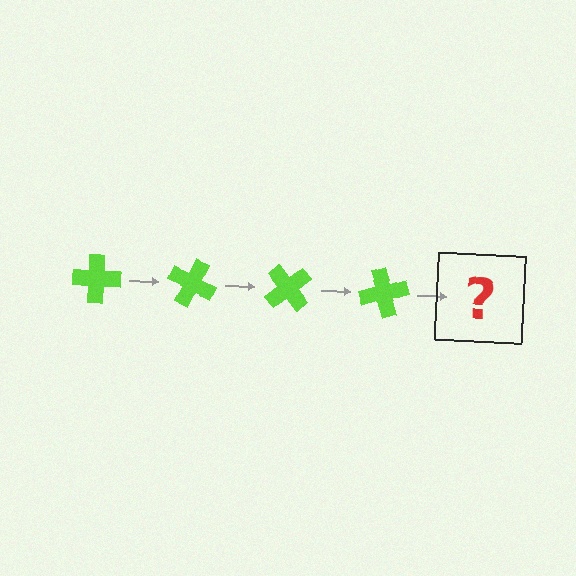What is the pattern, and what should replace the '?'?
The pattern is that the cross rotates 25 degrees each step. The '?' should be a lime cross rotated 100 degrees.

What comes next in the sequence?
The next element should be a lime cross rotated 100 degrees.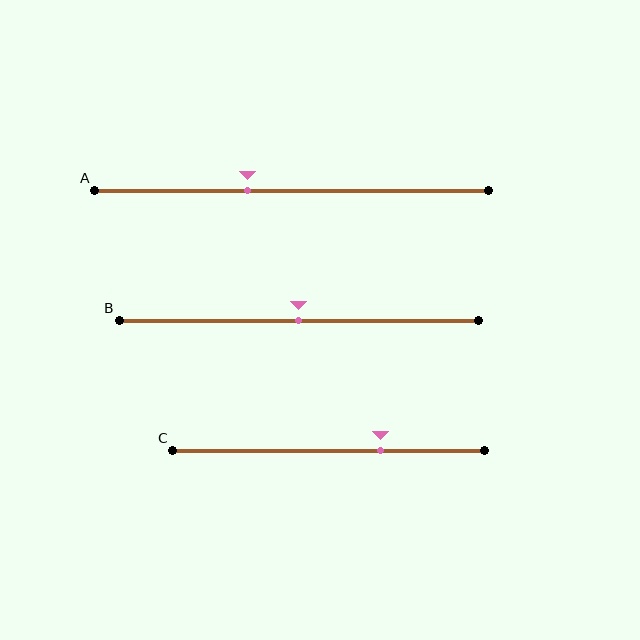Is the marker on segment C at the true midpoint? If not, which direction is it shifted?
No, the marker on segment C is shifted to the right by about 16% of the segment length.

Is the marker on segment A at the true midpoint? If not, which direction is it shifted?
No, the marker on segment A is shifted to the left by about 11% of the segment length.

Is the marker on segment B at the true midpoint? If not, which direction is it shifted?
Yes, the marker on segment B is at the true midpoint.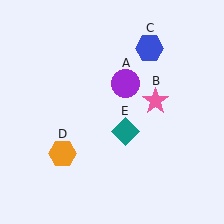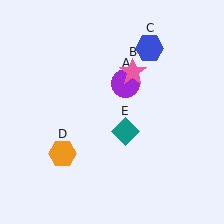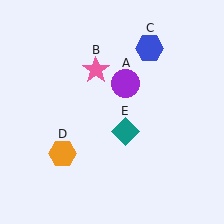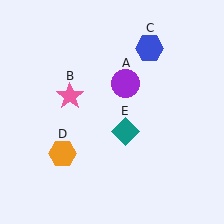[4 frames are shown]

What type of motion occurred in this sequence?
The pink star (object B) rotated counterclockwise around the center of the scene.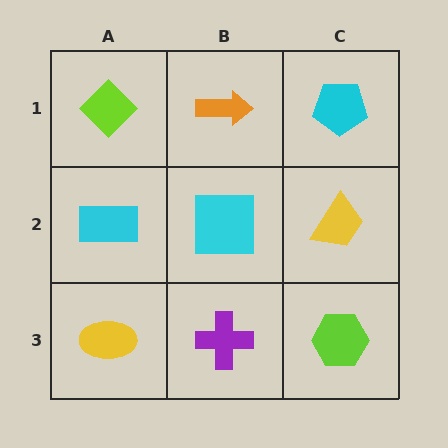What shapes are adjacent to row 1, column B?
A cyan square (row 2, column B), a lime diamond (row 1, column A), a cyan pentagon (row 1, column C).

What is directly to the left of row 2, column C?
A cyan square.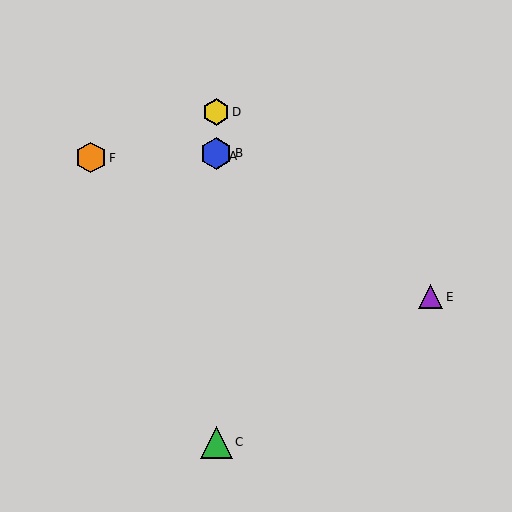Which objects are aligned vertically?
Objects A, B, C, D are aligned vertically.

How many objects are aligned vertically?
4 objects (A, B, C, D) are aligned vertically.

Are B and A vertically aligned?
Yes, both are at x≈216.